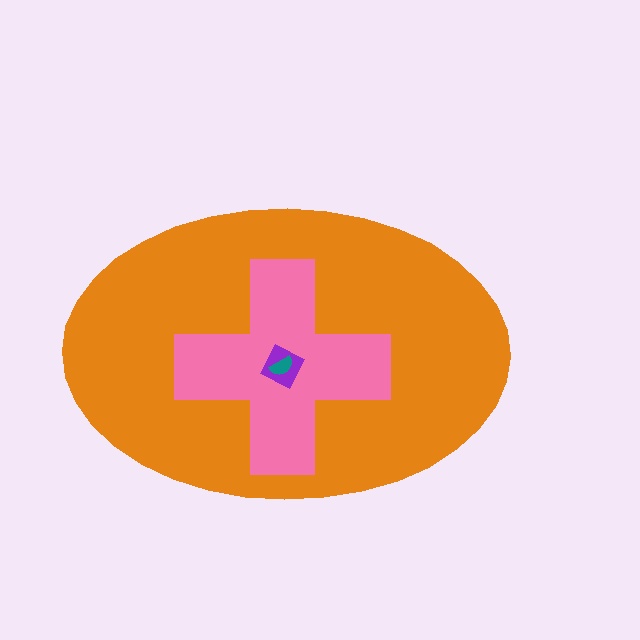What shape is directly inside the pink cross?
The purple diamond.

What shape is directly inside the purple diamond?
The teal semicircle.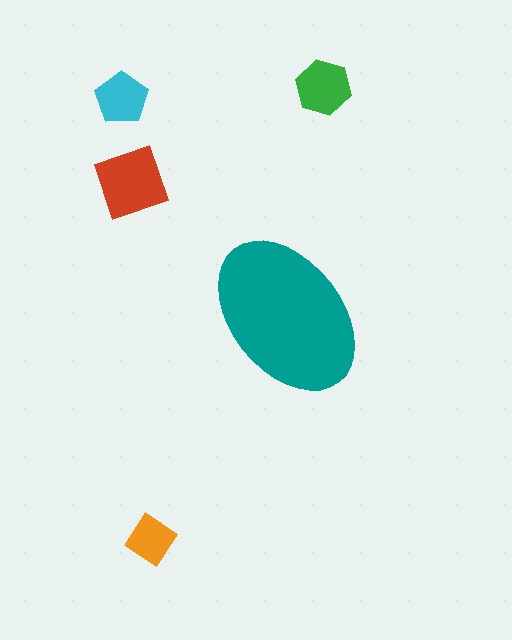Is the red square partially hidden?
No, the red square is fully visible.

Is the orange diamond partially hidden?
No, the orange diamond is fully visible.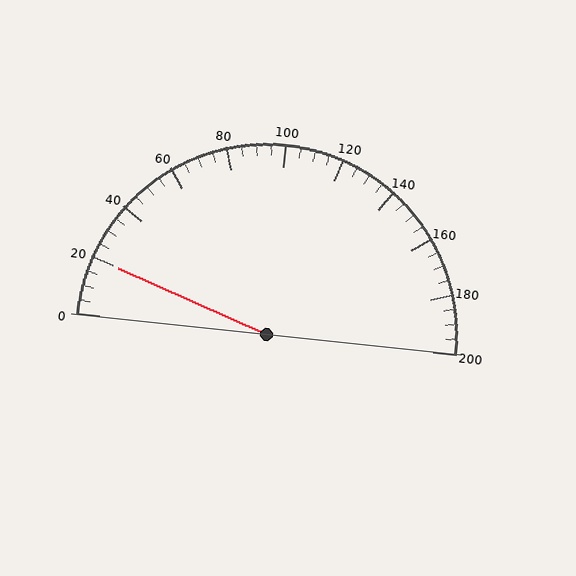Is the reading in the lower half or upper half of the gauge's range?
The reading is in the lower half of the range (0 to 200).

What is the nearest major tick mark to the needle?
The nearest major tick mark is 20.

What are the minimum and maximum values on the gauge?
The gauge ranges from 0 to 200.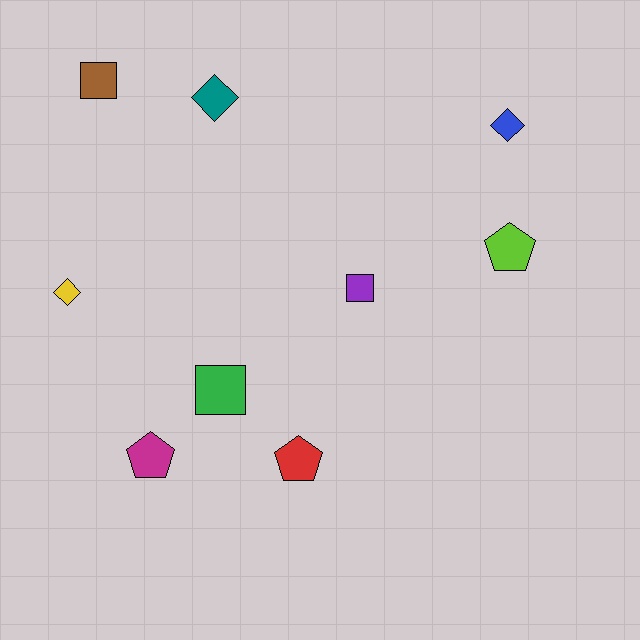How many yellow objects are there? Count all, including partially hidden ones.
There is 1 yellow object.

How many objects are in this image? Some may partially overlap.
There are 9 objects.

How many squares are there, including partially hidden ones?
There are 3 squares.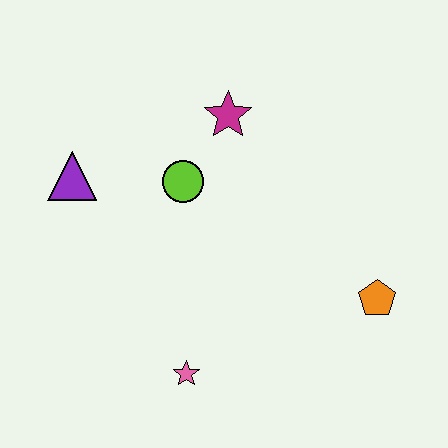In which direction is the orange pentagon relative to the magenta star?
The orange pentagon is below the magenta star.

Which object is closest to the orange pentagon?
The pink star is closest to the orange pentagon.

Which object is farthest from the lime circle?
The orange pentagon is farthest from the lime circle.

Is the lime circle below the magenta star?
Yes